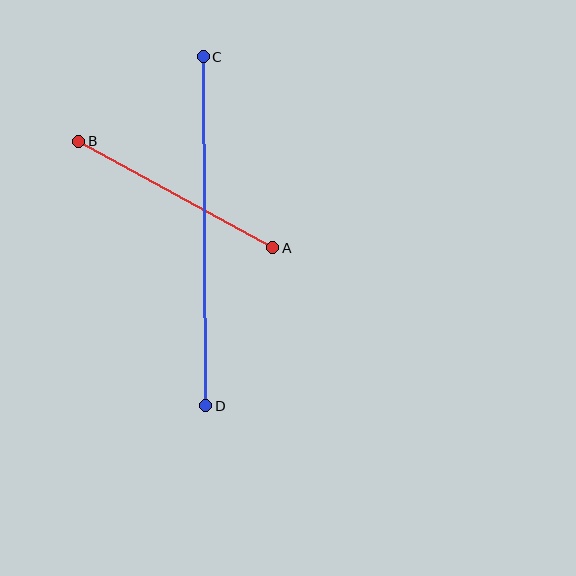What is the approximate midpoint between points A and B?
The midpoint is at approximately (176, 195) pixels.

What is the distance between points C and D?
The distance is approximately 349 pixels.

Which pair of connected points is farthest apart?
Points C and D are farthest apart.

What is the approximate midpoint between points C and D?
The midpoint is at approximately (204, 231) pixels.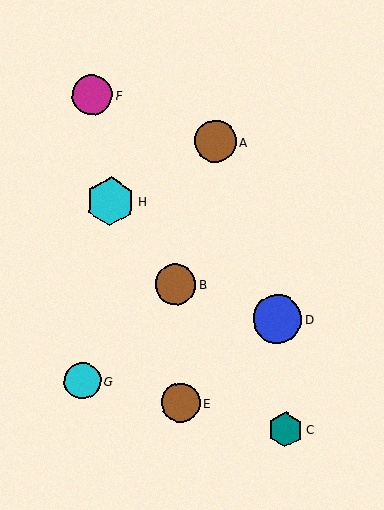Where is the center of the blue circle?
The center of the blue circle is at (277, 319).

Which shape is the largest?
The cyan hexagon (labeled H) is the largest.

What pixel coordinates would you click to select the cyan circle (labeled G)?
Click at (82, 381) to select the cyan circle G.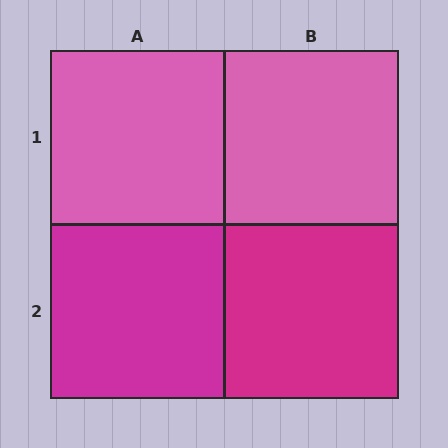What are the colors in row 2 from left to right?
Magenta, magenta.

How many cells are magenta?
2 cells are magenta.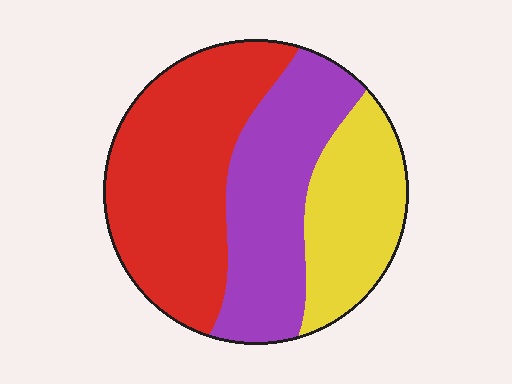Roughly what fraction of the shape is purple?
Purple covers around 35% of the shape.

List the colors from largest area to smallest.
From largest to smallest: red, purple, yellow.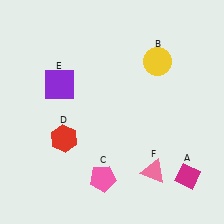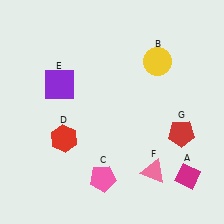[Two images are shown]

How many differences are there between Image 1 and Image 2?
There is 1 difference between the two images.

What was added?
A red pentagon (G) was added in Image 2.